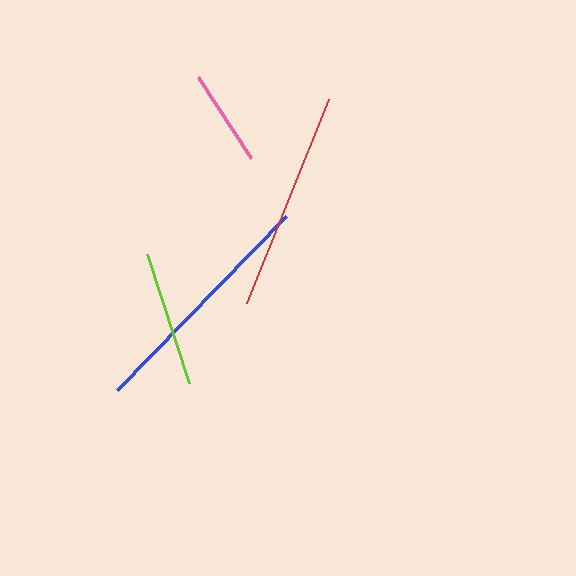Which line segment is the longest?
The blue line is the longest at approximately 243 pixels.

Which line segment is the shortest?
The pink line is the shortest at approximately 97 pixels.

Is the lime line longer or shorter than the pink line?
The lime line is longer than the pink line.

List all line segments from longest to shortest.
From longest to shortest: blue, red, lime, pink.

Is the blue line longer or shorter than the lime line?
The blue line is longer than the lime line.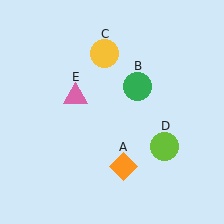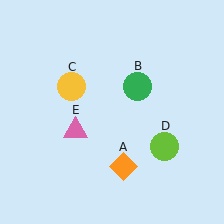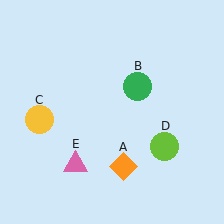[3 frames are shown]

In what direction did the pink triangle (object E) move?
The pink triangle (object E) moved down.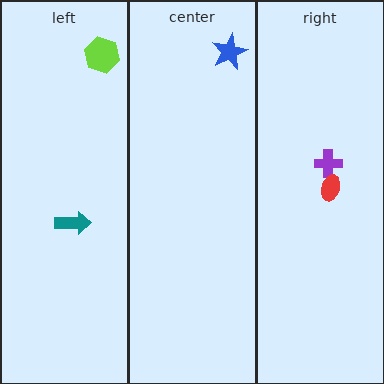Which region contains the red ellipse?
The right region.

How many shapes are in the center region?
1.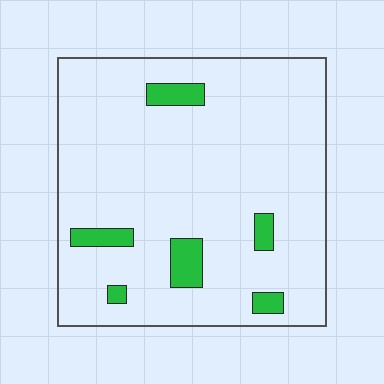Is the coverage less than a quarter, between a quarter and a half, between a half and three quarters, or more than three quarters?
Less than a quarter.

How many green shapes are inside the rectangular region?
6.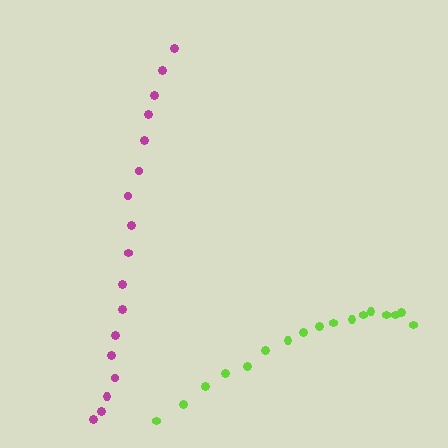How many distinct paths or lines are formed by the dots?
There are 2 distinct paths.